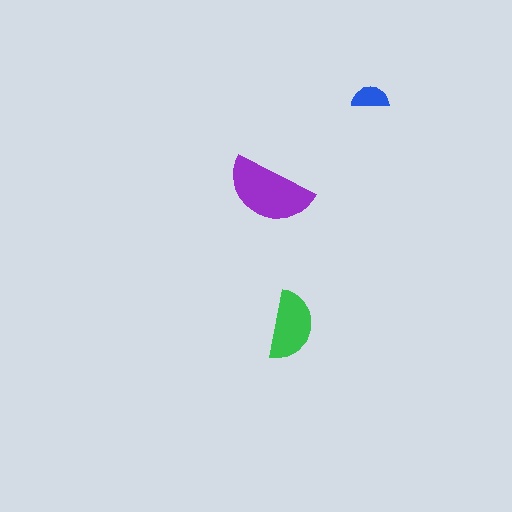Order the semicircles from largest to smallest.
the purple one, the green one, the blue one.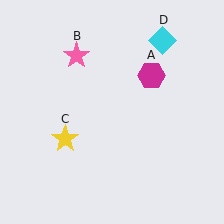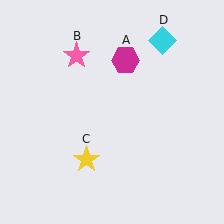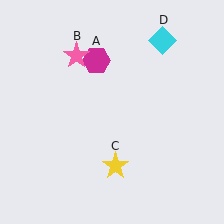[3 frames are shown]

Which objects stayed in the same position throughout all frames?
Pink star (object B) and cyan diamond (object D) remained stationary.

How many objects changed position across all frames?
2 objects changed position: magenta hexagon (object A), yellow star (object C).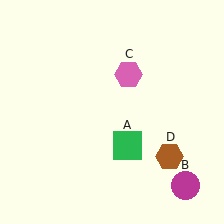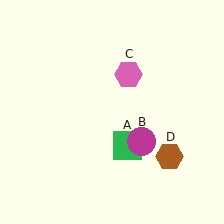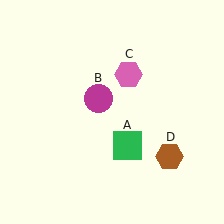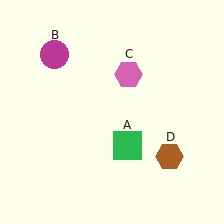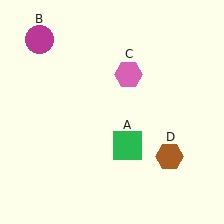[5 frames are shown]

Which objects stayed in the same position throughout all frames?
Green square (object A) and pink hexagon (object C) and brown hexagon (object D) remained stationary.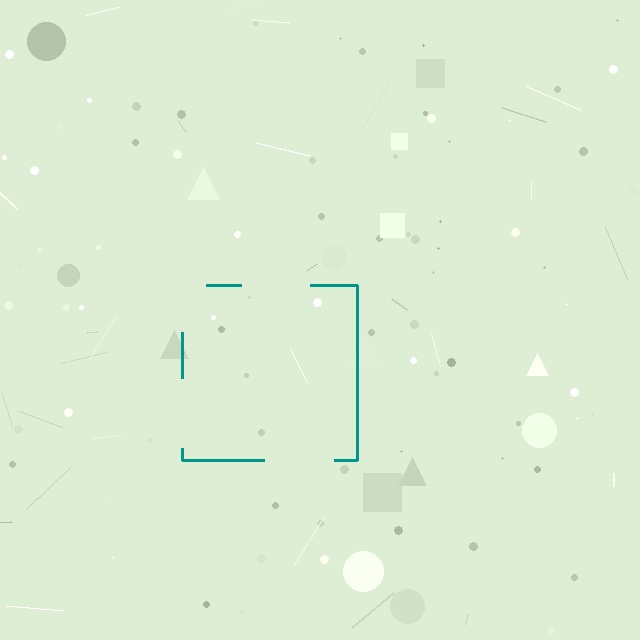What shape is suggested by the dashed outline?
The dashed outline suggests a square.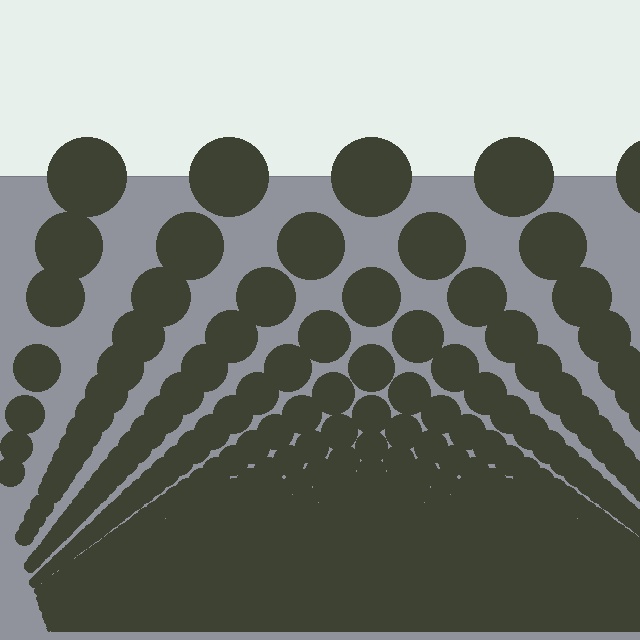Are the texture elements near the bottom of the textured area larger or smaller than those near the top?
Smaller. The gradient is inverted — elements near the bottom are smaller and denser.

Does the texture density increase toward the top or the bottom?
Density increases toward the bottom.